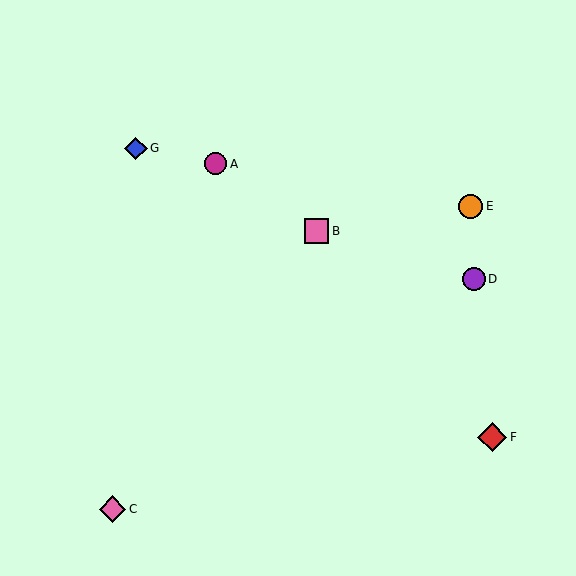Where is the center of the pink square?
The center of the pink square is at (317, 231).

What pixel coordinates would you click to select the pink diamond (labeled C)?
Click at (113, 509) to select the pink diamond C.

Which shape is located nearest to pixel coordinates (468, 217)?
The orange circle (labeled E) at (470, 206) is nearest to that location.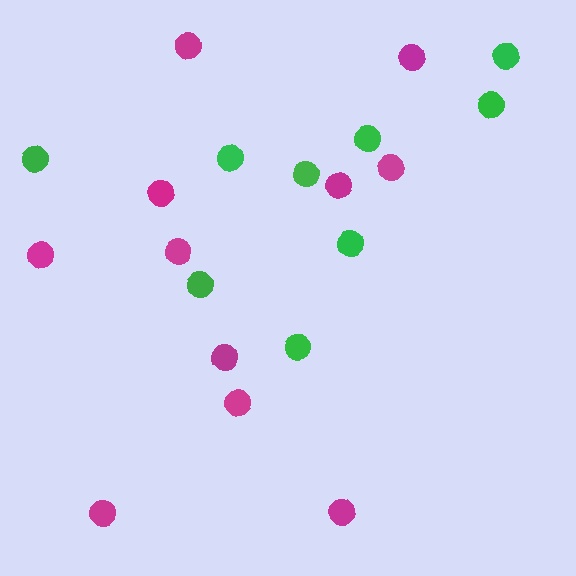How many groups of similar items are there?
There are 2 groups: one group of magenta circles (11) and one group of green circles (9).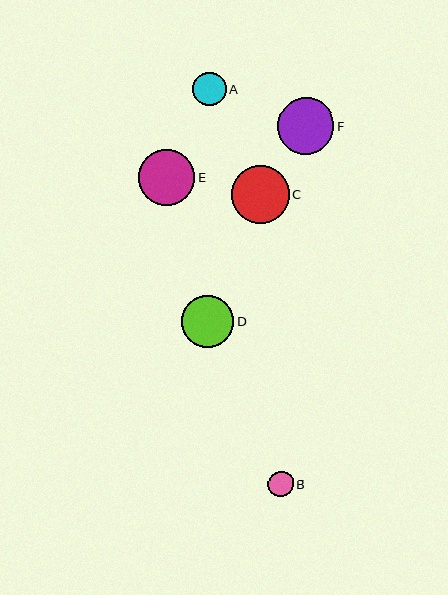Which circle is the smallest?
Circle B is the smallest with a size of approximately 26 pixels.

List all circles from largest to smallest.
From largest to smallest: C, F, E, D, A, B.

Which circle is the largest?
Circle C is the largest with a size of approximately 58 pixels.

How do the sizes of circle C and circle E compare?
Circle C and circle E are approximately the same size.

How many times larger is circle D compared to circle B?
Circle D is approximately 2.0 times the size of circle B.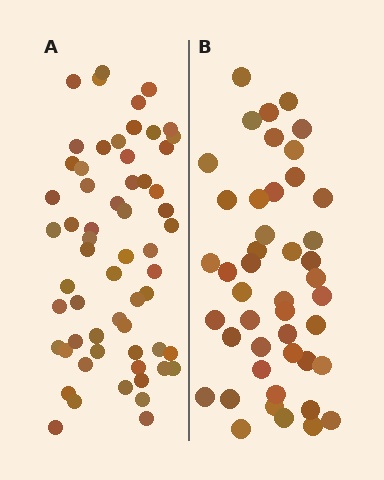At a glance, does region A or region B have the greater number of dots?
Region A (the left region) has more dots.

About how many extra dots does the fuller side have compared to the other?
Region A has approximately 15 more dots than region B.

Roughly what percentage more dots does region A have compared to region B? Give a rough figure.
About 35% more.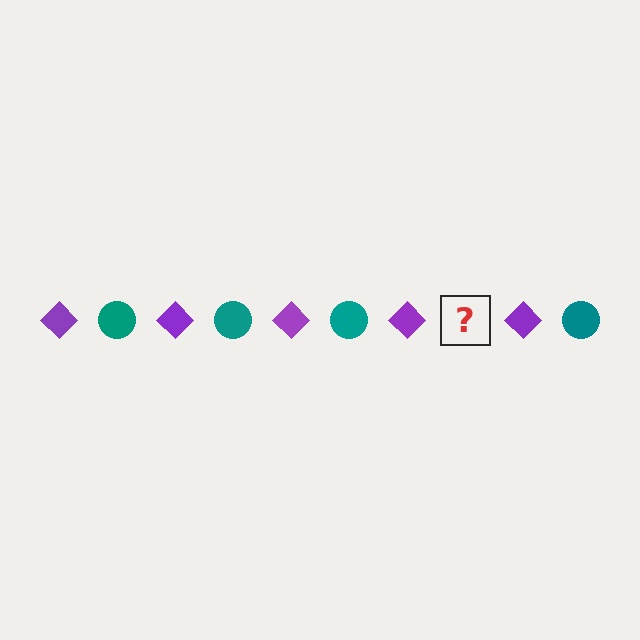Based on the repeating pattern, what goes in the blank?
The blank should be a teal circle.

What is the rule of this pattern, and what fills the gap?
The rule is that the pattern alternates between purple diamond and teal circle. The gap should be filled with a teal circle.